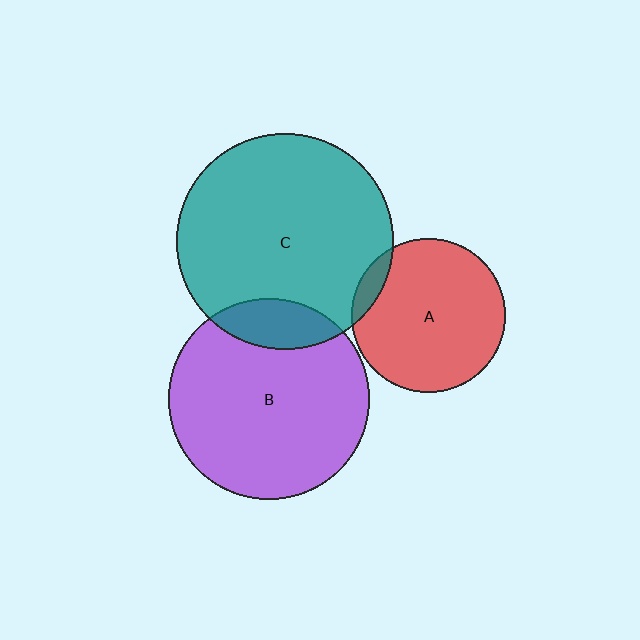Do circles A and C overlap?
Yes.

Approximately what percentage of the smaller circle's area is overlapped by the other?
Approximately 10%.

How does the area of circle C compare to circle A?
Approximately 2.0 times.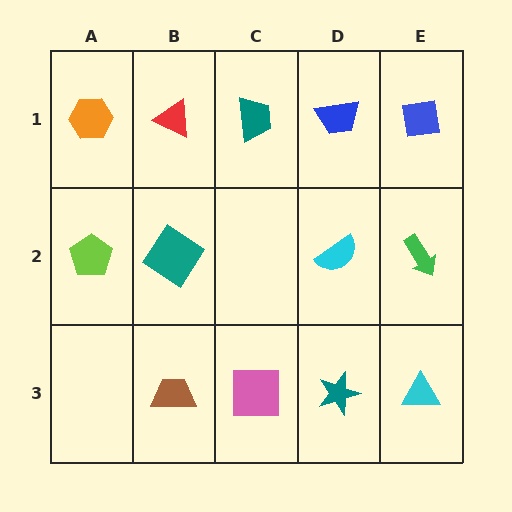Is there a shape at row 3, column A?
No, that cell is empty.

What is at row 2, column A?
A lime pentagon.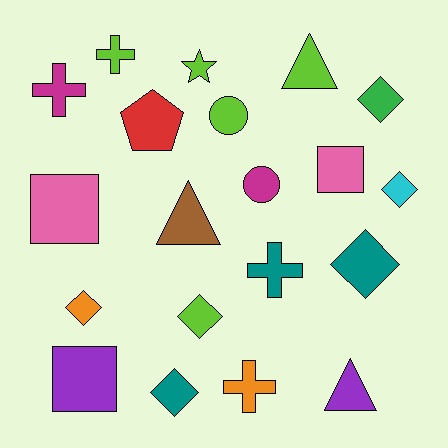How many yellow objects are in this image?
There are no yellow objects.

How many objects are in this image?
There are 20 objects.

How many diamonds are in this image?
There are 6 diamonds.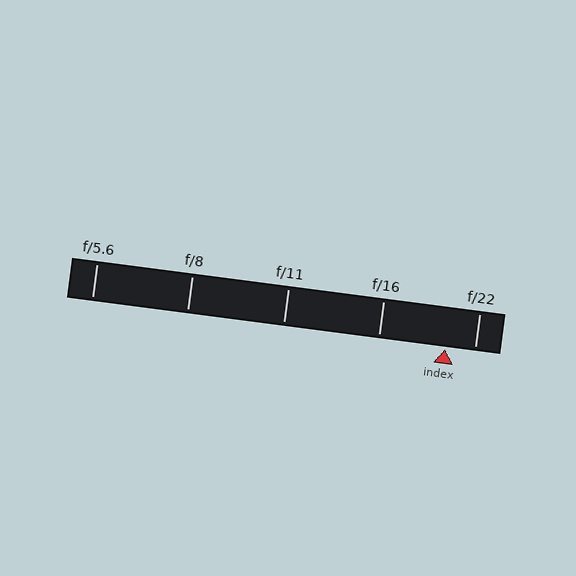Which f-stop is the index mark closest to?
The index mark is closest to f/22.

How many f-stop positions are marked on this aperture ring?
There are 5 f-stop positions marked.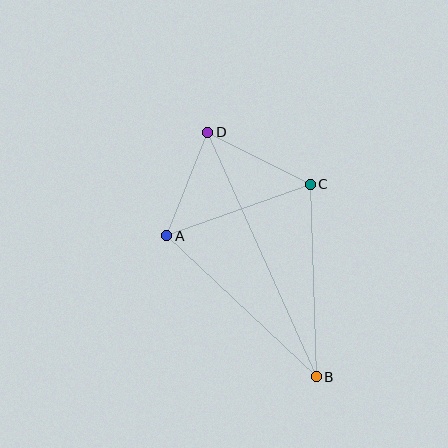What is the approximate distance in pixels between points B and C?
The distance between B and C is approximately 193 pixels.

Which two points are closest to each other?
Points A and D are closest to each other.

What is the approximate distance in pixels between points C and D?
The distance between C and D is approximately 115 pixels.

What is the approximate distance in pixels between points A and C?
The distance between A and C is approximately 153 pixels.